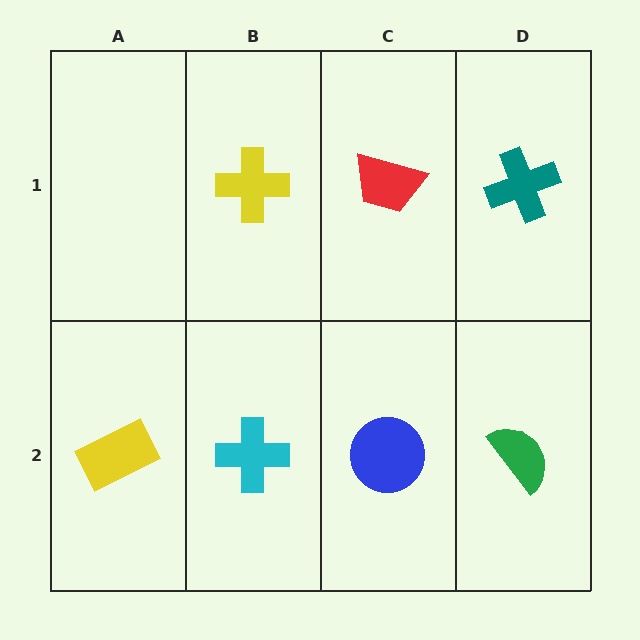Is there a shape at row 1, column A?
No, that cell is empty.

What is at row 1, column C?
A red trapezoid.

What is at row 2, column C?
A blue circle.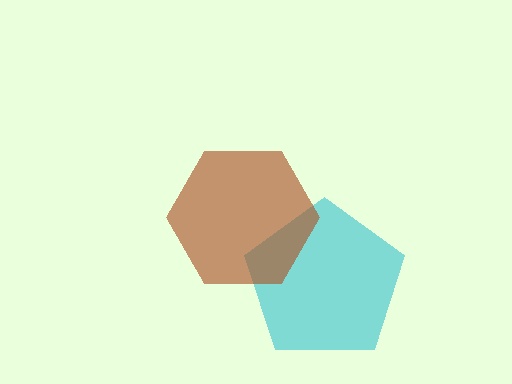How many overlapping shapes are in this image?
There are 2 overlapping shapes in the image.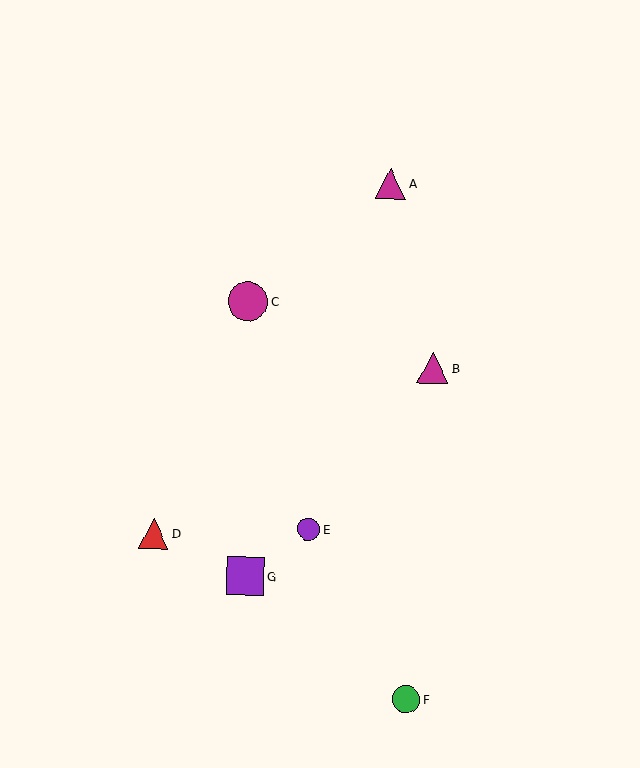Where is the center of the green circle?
The center of the green circle is at (406, 700).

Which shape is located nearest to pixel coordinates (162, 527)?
The red triangle (labeled D) at (154, 534) is nearest to that location.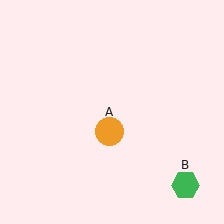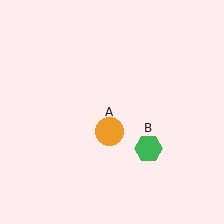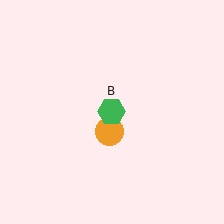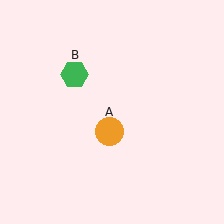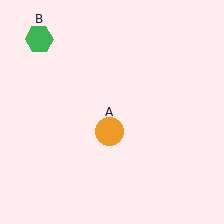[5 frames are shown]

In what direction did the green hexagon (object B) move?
The green hexagon (object B) moved up and to the left.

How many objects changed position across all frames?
1 object changed position: green hexagon (object B).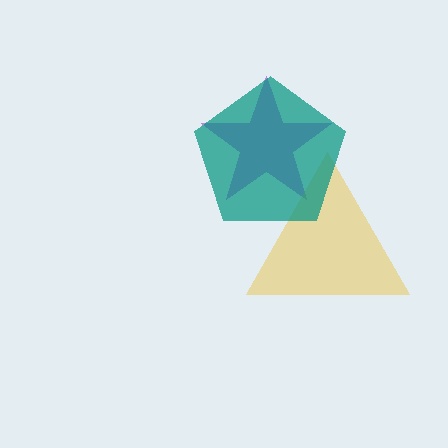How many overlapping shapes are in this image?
There are 3 overlapping shapes in the image.